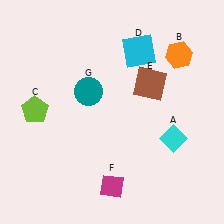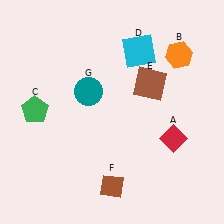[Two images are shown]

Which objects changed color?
A changed from cyan to red. C changed from lime to green. F changed from magenta to brown.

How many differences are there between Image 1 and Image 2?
There are 3 differences between the two images.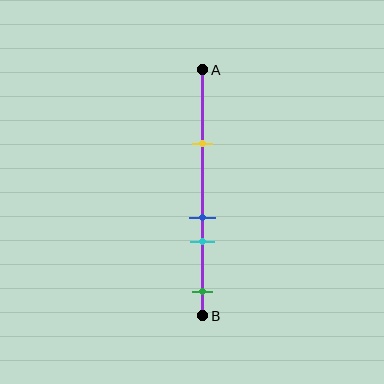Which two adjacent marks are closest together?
The blue and cyan marks are the closest adjacent pair.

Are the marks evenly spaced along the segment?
No, the marks are not evenly spaced.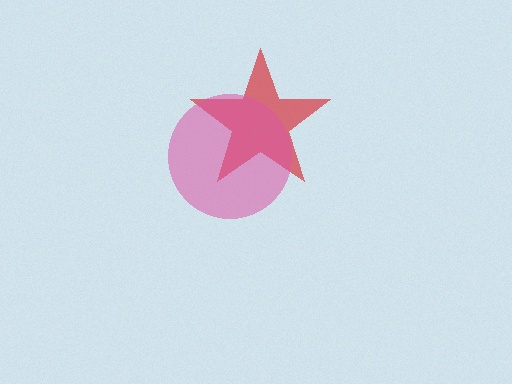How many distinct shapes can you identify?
There are 2 distinct shapes: a red star, a pink circle.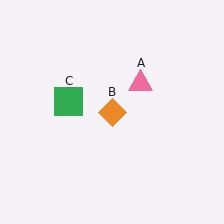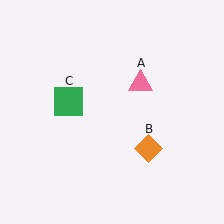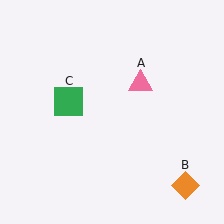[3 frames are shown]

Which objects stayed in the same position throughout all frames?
Pink triangle (object A) and green square (object C) remained stationary.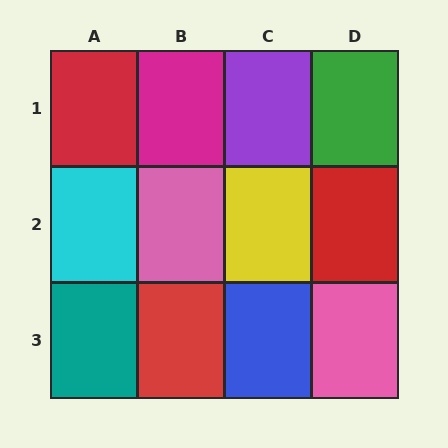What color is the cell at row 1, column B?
Magenta.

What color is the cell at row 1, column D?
Green.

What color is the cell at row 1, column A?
Red.